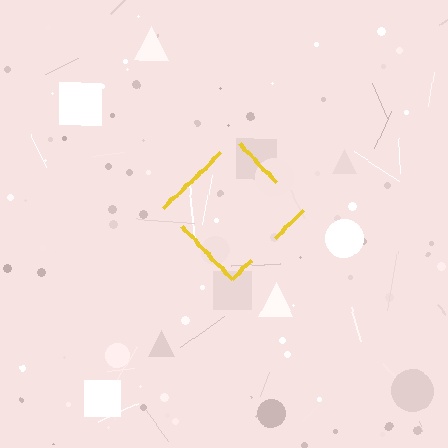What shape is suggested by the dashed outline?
The dashed outline suggests a diamond.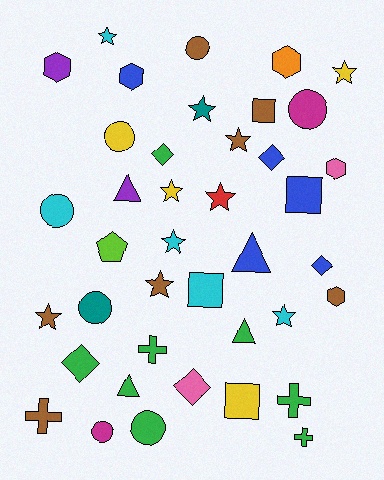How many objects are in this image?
There are 40 objects.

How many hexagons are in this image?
There are 5 hexagons.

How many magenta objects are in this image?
There are 2 magenta objects.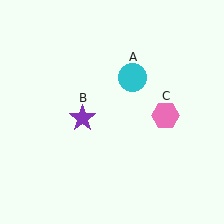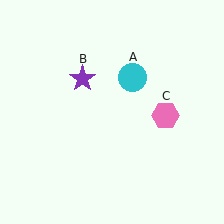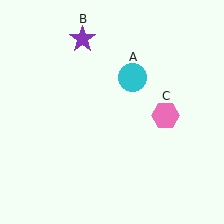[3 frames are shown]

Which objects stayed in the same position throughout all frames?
Cyan circle (object A) and pink hexagon (object C) remained stationary.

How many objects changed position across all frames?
1 object changed position: purple star (object B).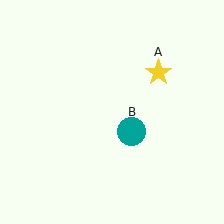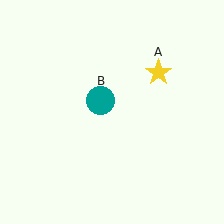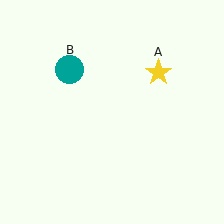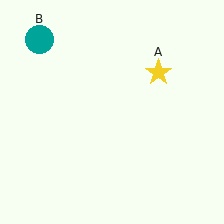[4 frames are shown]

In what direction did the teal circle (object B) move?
The teal circle (object B) moved up and to the left.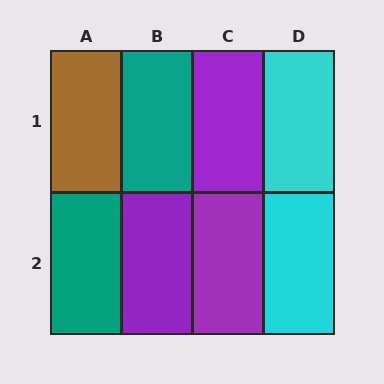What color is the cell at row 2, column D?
Cyan.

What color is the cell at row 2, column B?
Purple.